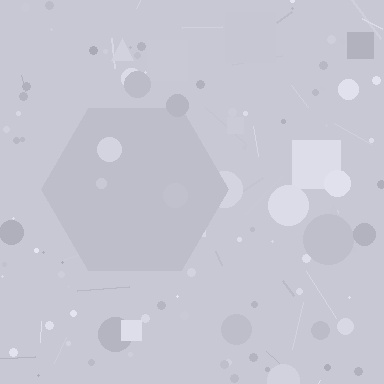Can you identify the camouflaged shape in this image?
The camouflaged shape is a hexagon.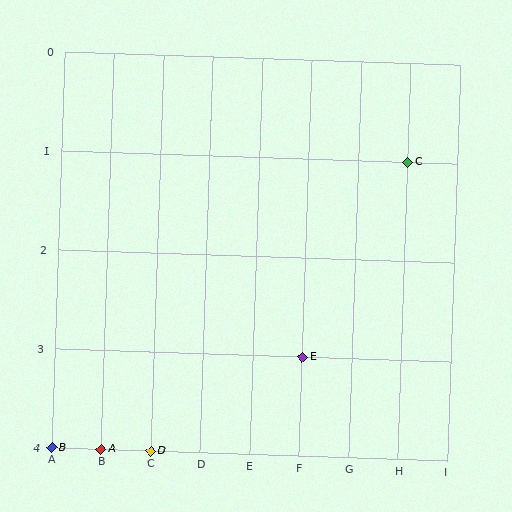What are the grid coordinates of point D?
Point D is at grid coordinates (C, 4).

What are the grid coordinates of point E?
Point E is at grid coordinates (F, 3).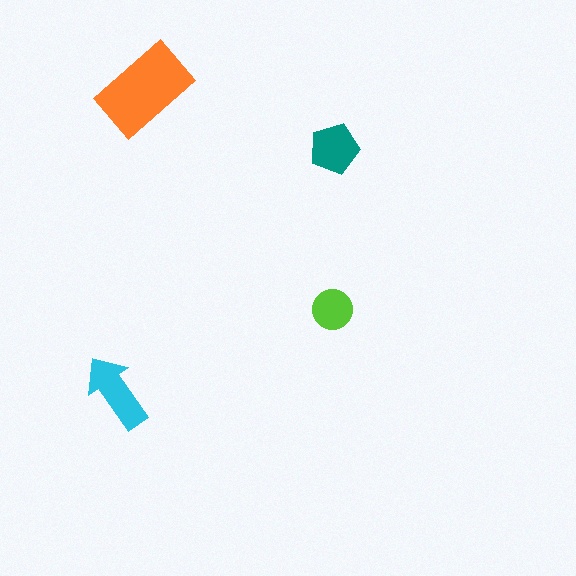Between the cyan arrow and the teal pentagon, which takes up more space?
The cyan arrow.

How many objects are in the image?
There are 4 objects in the image.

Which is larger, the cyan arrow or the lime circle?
The cyan arrow.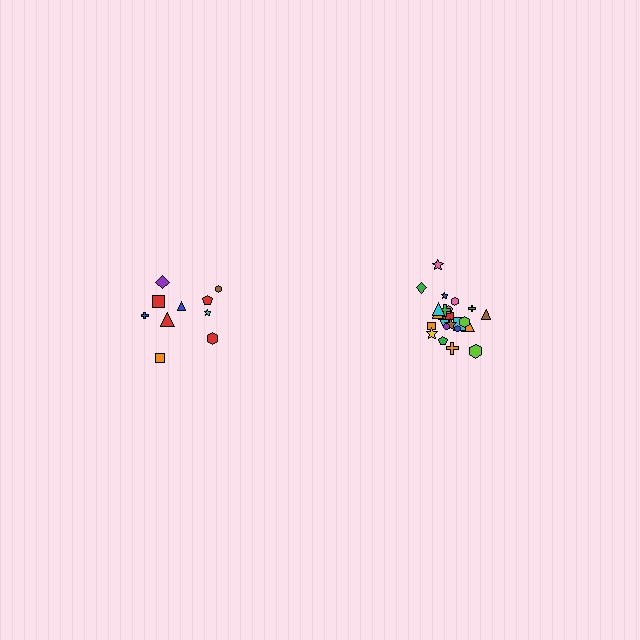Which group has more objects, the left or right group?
The right group.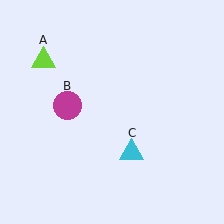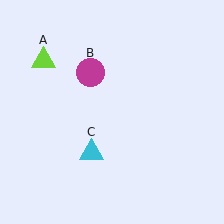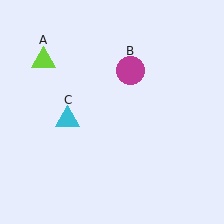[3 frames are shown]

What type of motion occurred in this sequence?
The magenta circle (object B), cyan triangle (object C) rotated clockwise around the center of the scene.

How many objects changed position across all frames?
2 objects changed position: magenta circle (object B), cyan triangle (object C).